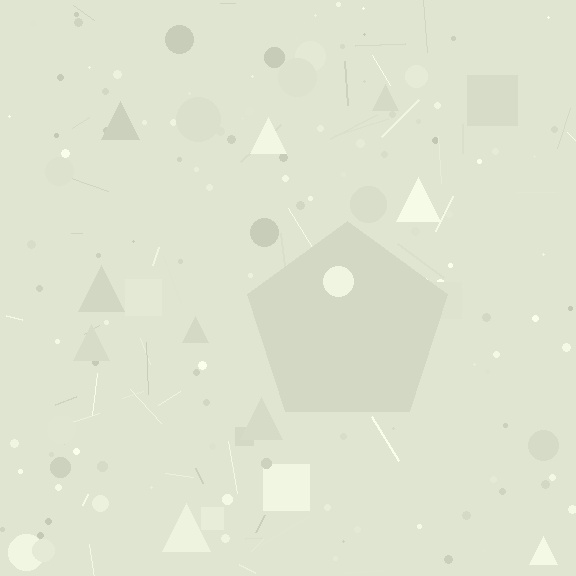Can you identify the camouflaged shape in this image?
The camouflaged shape is a pentagon.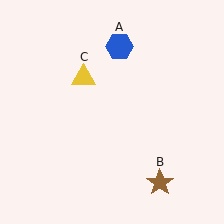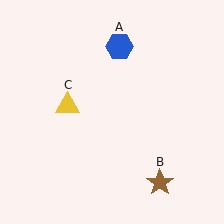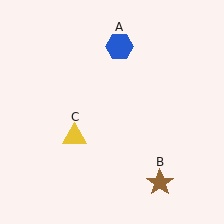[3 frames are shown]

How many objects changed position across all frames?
1 object changed position: yellow triangle (object C).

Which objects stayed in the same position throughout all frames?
Blue hexagon (object A) and brown star (object B) remained stationary.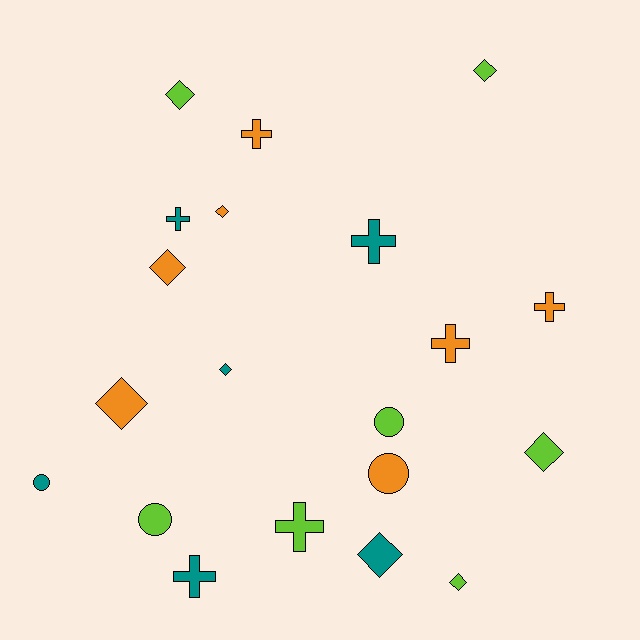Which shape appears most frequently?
Diamond, with 9 objects.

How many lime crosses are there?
There is 1 lime cross.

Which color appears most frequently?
Lime, with 7 objects.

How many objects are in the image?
There are 20 objects.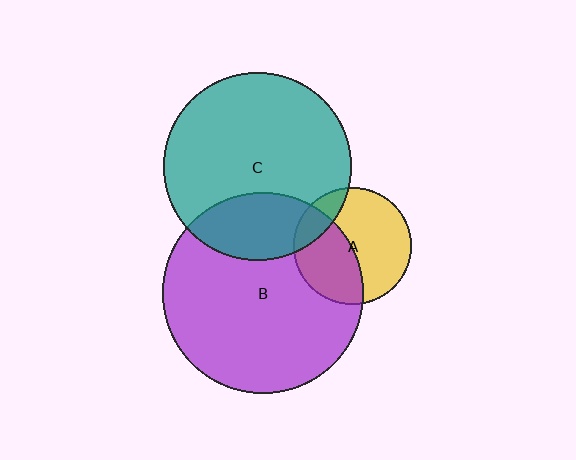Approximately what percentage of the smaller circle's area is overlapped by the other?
Approximately 15%.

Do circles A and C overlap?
Yes.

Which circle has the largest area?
Circle B (purple).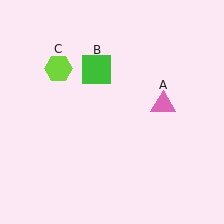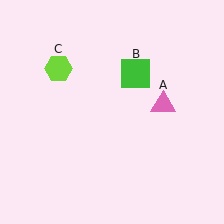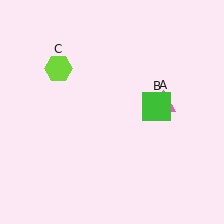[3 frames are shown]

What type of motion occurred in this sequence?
The green square (object B) rotated clockwise around the center of the scene.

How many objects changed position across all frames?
1 object changed position: green square (object B).